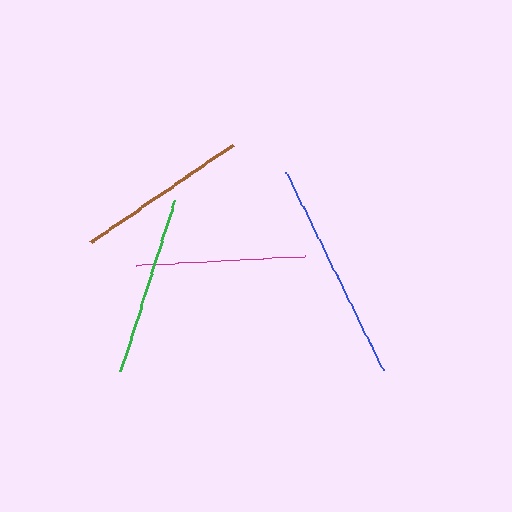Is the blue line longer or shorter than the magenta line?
The blue line is longer than the magenta line.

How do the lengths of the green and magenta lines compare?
The green and magenta lines are approximately the same length.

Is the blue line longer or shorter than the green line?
The blue line is longer than the green line.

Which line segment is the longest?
The blue line is the longest at approximately 221 pixels.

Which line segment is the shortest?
The magenta line is the shortest at approximately 169 pixels.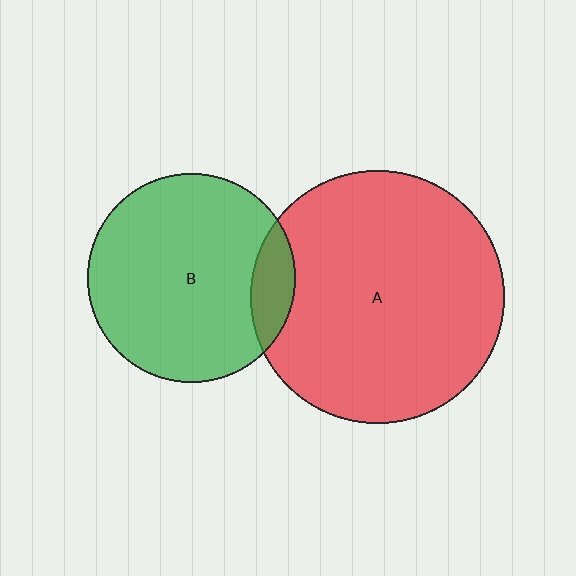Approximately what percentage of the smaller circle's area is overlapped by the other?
Approximately 10%.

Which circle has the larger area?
Circle A (red).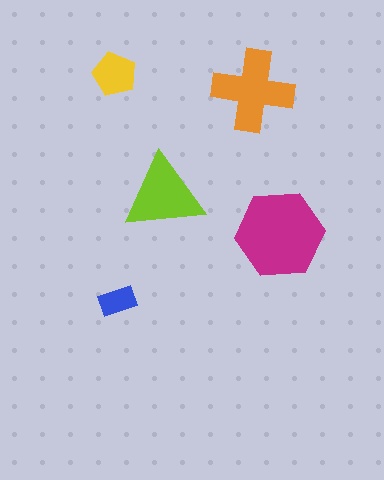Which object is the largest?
The magenta hexagon.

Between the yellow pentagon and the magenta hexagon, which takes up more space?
The magenta hexagon.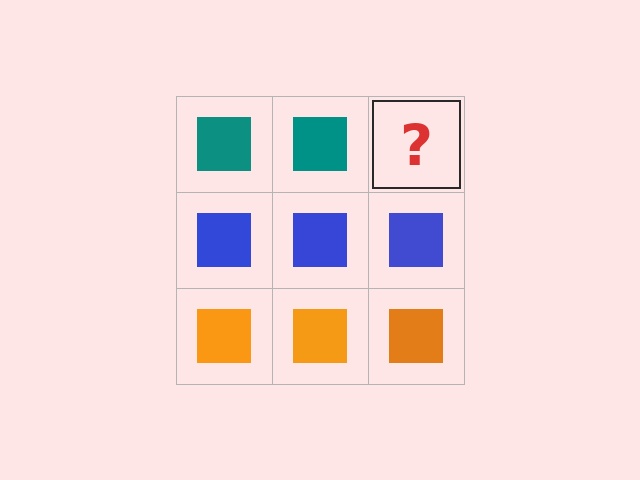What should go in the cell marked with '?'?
The missing cell should contain a teal square.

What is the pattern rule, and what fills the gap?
The rule is that each row has a consistent color. The gap should be filled with a teal square.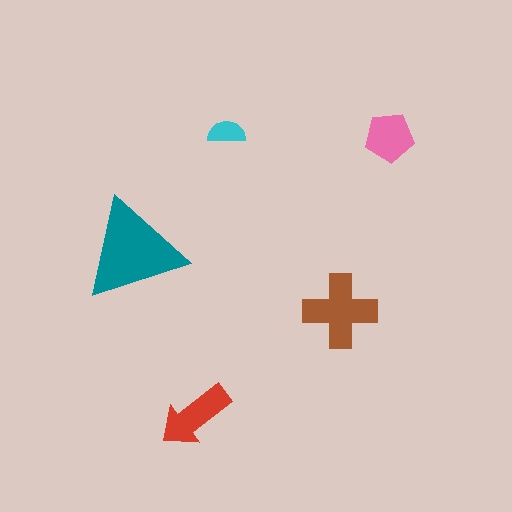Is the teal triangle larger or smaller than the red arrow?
Larger.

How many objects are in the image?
There are 5 objects in the image.